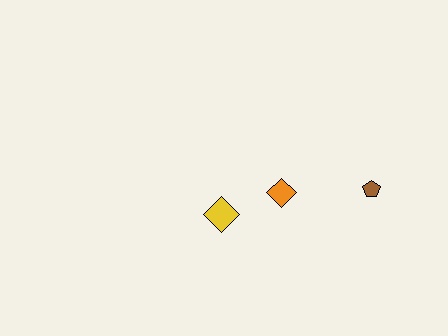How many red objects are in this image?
There are no red objects.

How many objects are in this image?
There are 3 objects.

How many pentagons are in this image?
There is 1 pentagon.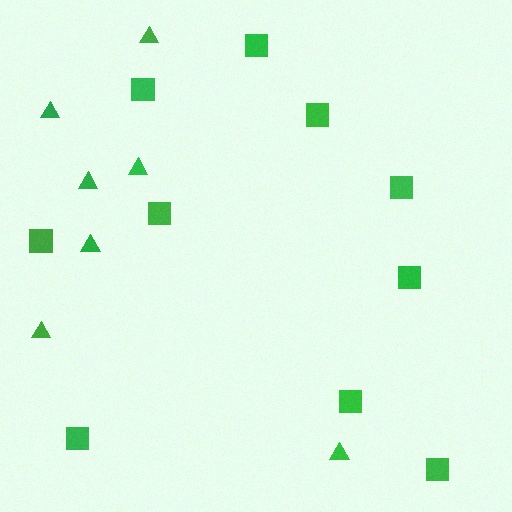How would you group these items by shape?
There are 2 groups: one group of triangles (7) and one group of squares (10).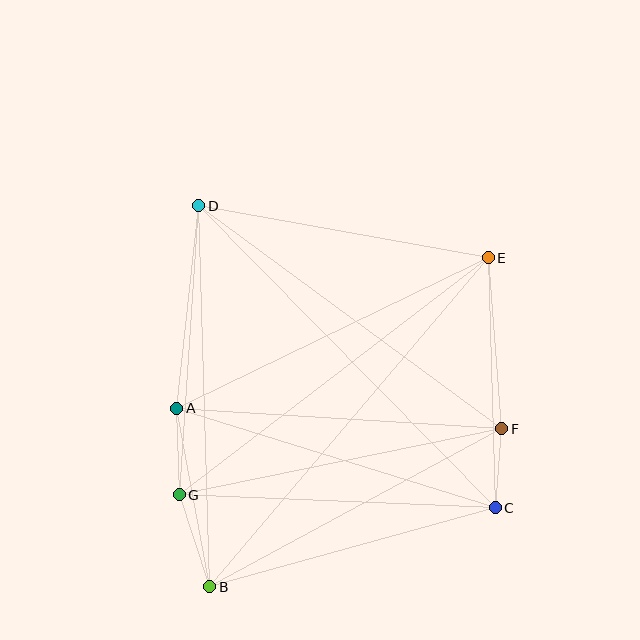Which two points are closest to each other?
Points C and F are closest to each other.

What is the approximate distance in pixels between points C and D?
The distance between C and D is approximately 423 pixels.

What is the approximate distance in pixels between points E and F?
The distance between E and F is approximately 172 pixels.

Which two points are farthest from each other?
Points B and E are farthest from each other.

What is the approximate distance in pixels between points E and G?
The distance between E and G is approximately 389 pixels.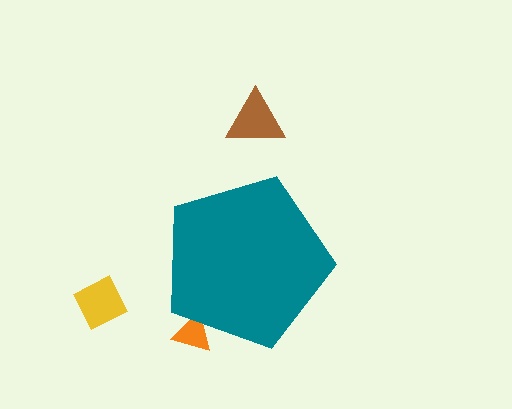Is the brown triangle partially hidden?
No, the brown triangle is fully visible.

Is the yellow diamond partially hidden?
No, the yellow diamond is fully visible.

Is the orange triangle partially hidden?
Yes, the orange triangle is partially hidden behind the teal pentagon.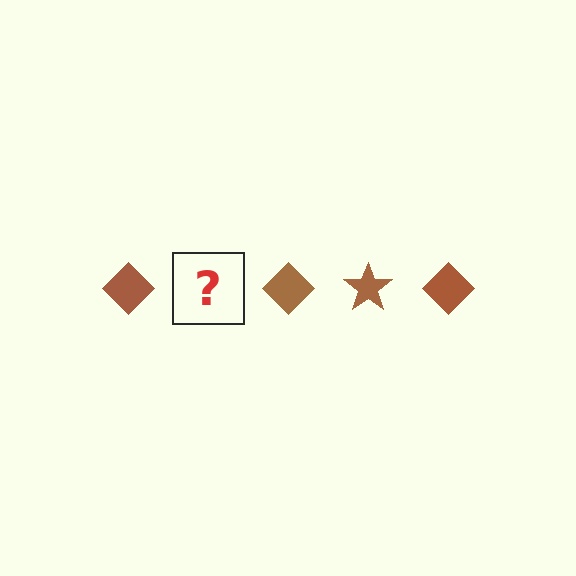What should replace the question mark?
The question mark should be replaced with a brown star.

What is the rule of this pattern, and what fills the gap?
The rule is that the pattern cycles through diamond, star shapes in brown. The gap should be filled with a brown star.